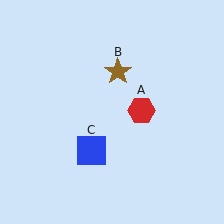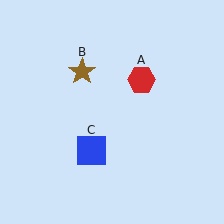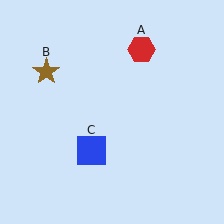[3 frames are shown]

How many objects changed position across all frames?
2 objects changed position: red hexagon (object A), brown star (object B).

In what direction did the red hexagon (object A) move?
The red hexagon (object A) moved up.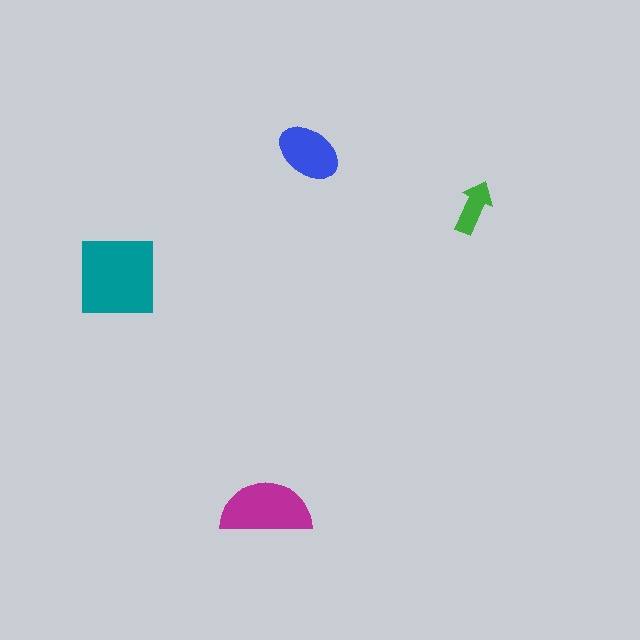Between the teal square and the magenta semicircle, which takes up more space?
The teal square.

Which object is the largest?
The teal square.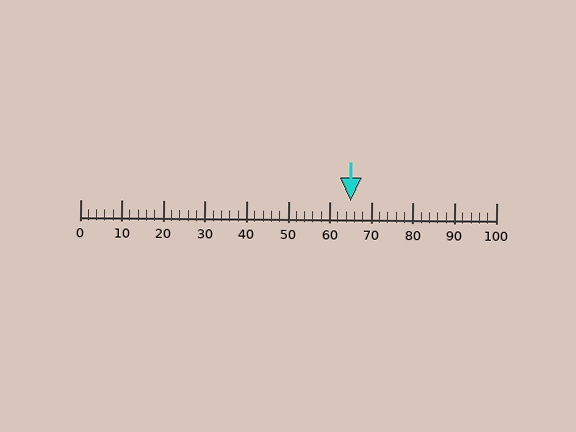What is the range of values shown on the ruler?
The ruler shows values from 0 to 100.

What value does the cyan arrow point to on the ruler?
The cyan arrow points to approximately 65.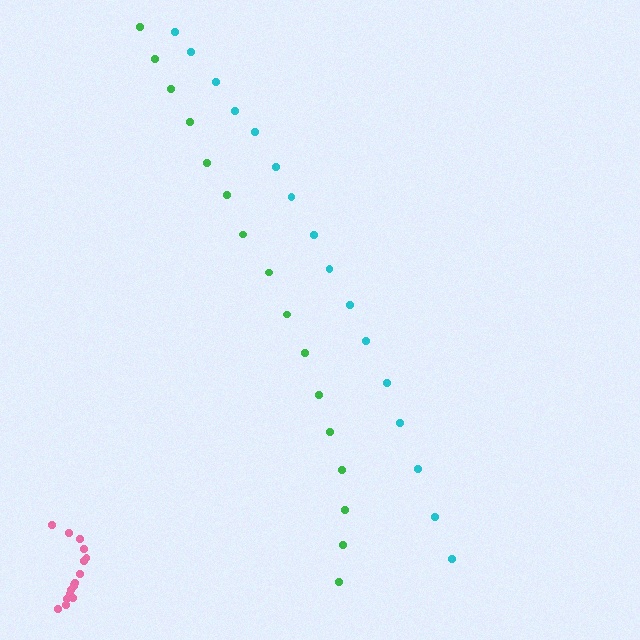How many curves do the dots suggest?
There are 3 distinct paths.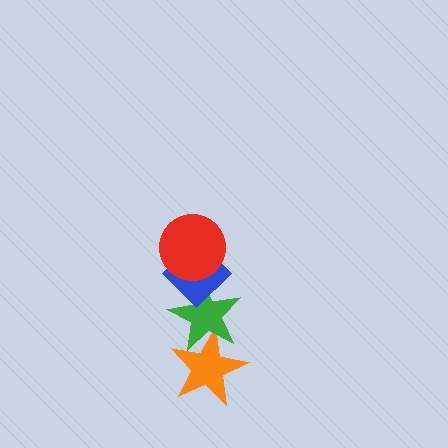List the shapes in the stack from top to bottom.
From top to bottom: the red circle, the blue diamond, the green star, the orange star.